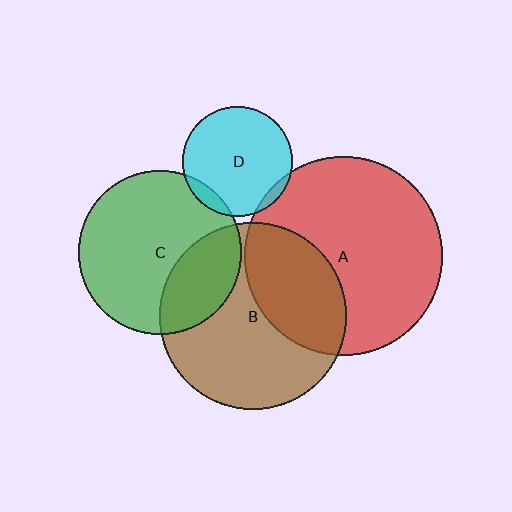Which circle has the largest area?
Circle A (red).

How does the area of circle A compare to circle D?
Approximately 3.2 times.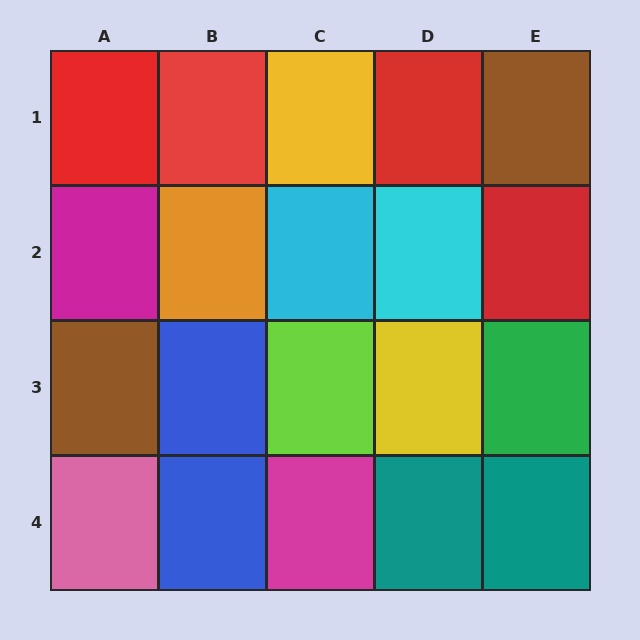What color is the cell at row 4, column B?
Blue.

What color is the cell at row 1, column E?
Brown.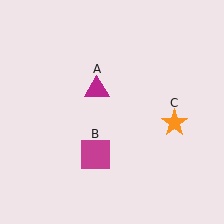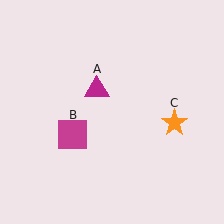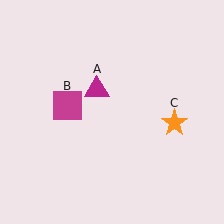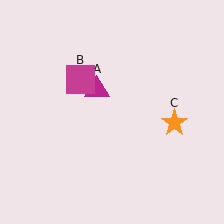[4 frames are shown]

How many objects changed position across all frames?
1 object changed position: magenta square (object B).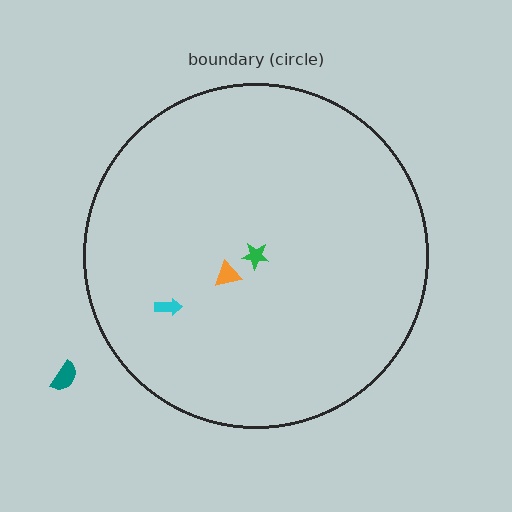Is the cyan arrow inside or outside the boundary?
Inside.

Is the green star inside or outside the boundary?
Inside.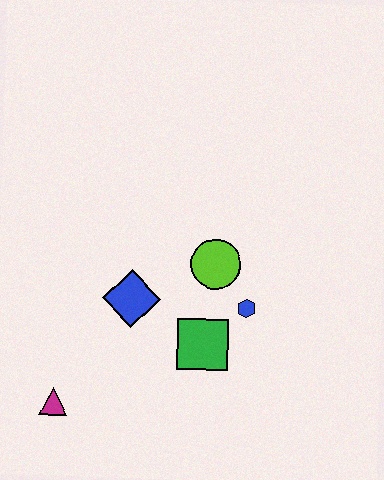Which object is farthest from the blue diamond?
The magenta triangle is farthest from the blue diamond.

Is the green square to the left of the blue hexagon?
Yes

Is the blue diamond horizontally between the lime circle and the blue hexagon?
No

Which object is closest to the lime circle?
The blue hexagon is closest to the lime circle.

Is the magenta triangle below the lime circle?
Yes